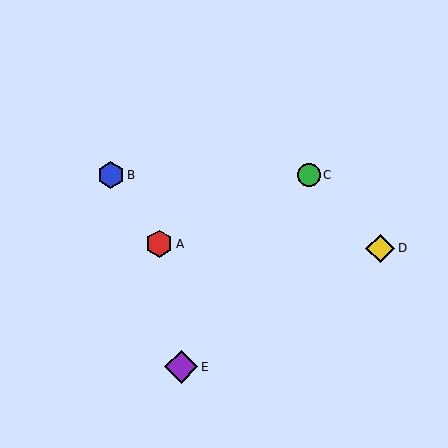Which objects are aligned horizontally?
Objects B, C are aligned horizontally.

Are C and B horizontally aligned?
Yes, both are at y≈175.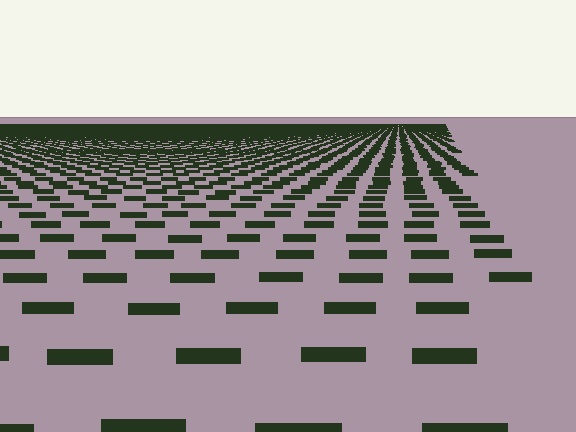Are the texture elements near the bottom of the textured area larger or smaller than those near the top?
Larger. Near the bottom, elements are closer to the viewer and appear at a bigger on-screen size.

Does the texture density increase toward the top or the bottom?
Density increases toward the top.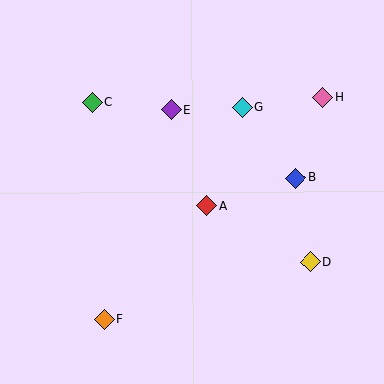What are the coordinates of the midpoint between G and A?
The midpoint between G and A is at (224, 156).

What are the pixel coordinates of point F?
Point F is at (104, 320).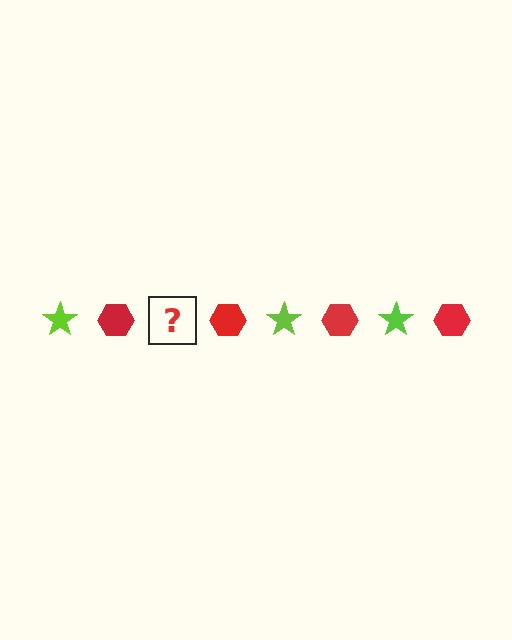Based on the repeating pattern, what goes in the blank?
The blank should be a lime star.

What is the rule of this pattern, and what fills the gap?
The rule is that the pattern alternates between lime star and red hexagon. The gap should be filled with a lime star.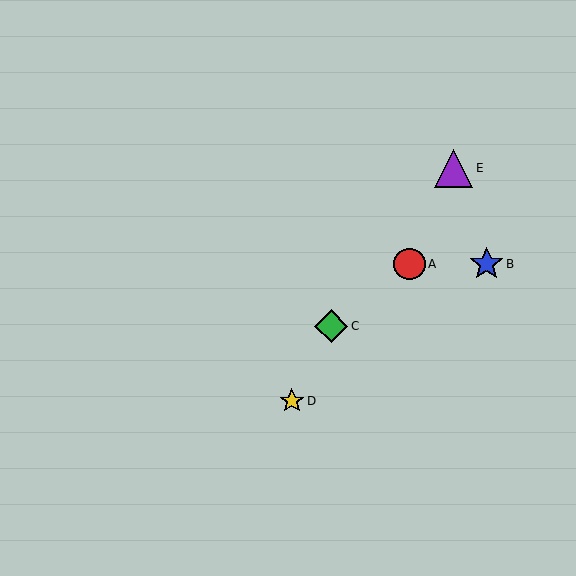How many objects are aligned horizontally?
2 objects (A, B) are aligned horizontally.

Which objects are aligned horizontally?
Objects A, B are aligned horizontally.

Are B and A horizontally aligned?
Yes, both are at y≈264.